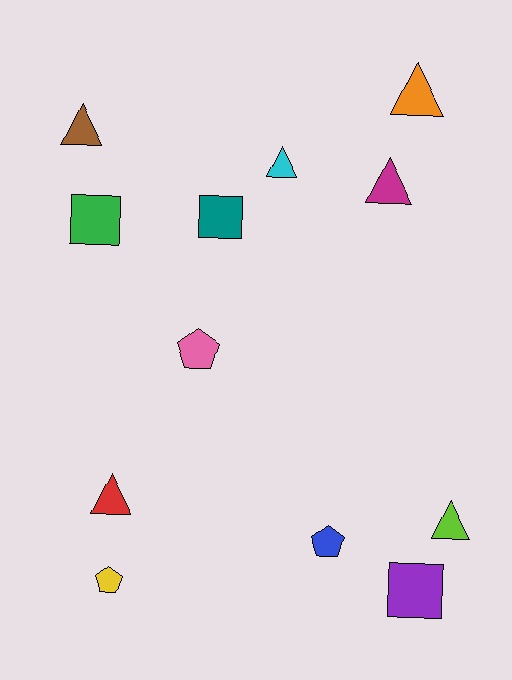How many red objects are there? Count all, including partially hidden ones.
There is 1 red object.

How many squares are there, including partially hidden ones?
There are 3 squares.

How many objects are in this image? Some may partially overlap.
There are 12 objects.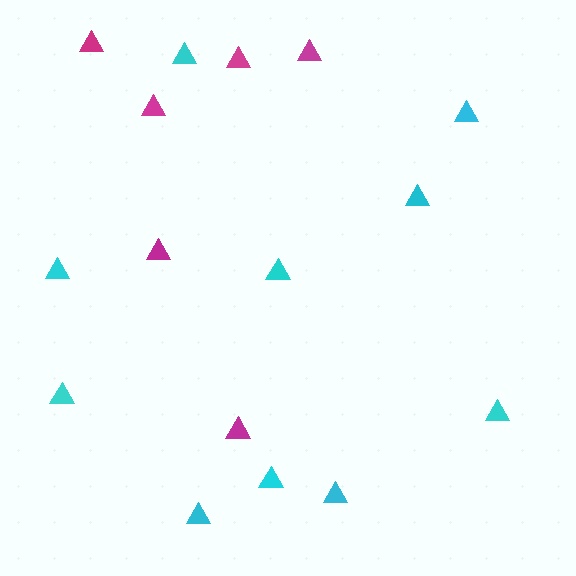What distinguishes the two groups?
There are 2 groups: one group of magenta triangles (6) and one group of cyan triangles (10).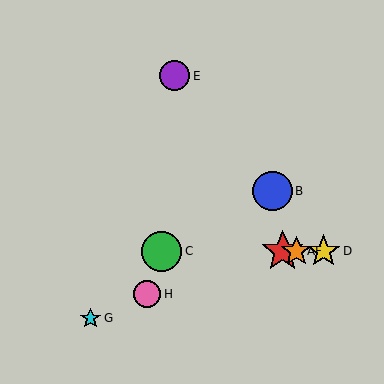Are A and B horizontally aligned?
No, A is at y≈251 and B is at y≈191.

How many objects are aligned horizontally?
4 objects (A, C, D, F) are aligned horizontally.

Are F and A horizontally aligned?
Yes, both are at y≈251.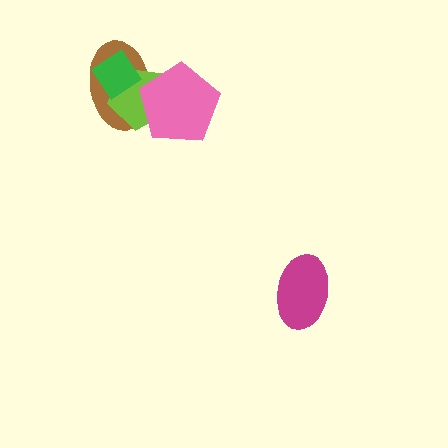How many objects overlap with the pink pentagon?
2 objects overlap with the pink pentagon.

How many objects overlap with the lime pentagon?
3 objects overlap with the lime pentagon.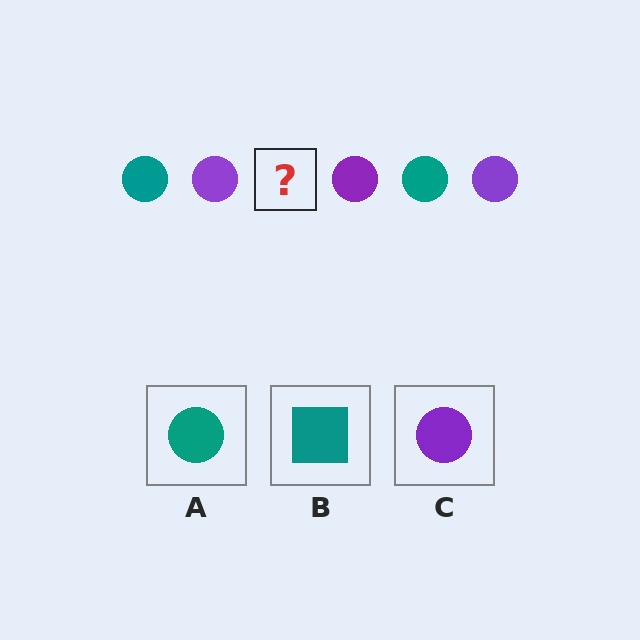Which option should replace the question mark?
Option A.